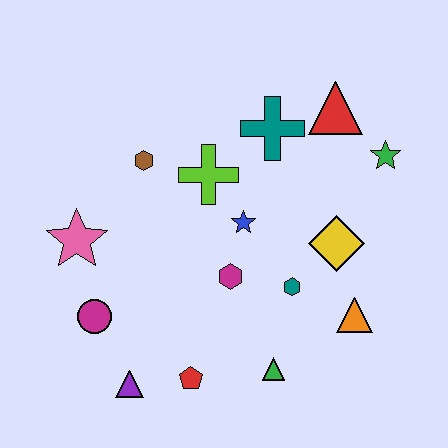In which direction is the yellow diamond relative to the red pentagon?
The yellow diamond is to the right of the red pentagon.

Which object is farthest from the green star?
The purple triangle is farthest from the green star.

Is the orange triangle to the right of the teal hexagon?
Yes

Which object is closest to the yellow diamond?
The teal hexagon is closest to the yellow diamond.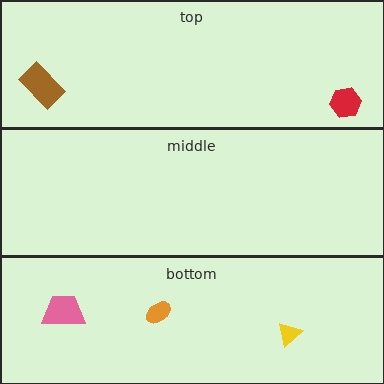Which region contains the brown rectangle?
The top region.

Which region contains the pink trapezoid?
The bottom region.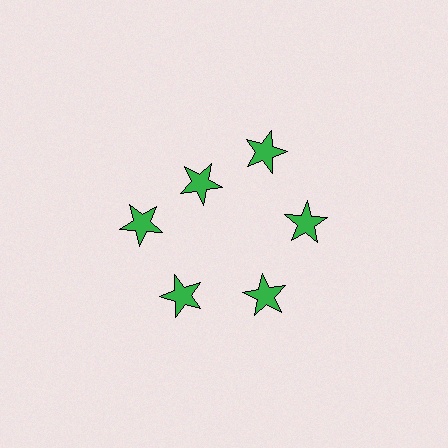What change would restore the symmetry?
The symmetry would be restored by moving it outward, back onto the ring so that all 6 stars sit at equal angles and equal distance from the center.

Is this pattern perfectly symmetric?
No. The 6 green stars are arranged in a ring, but one element near the 11 o'clock position is pulled inward toward the center, breaking the 6-fold rotational symmetry.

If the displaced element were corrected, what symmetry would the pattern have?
It would have 6-fold rotational symmetry — the pattern would map onto itself every 60 degrees.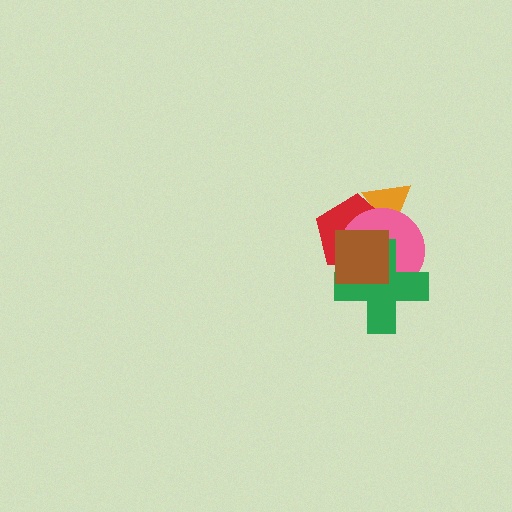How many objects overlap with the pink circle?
4 objects overlap with the pink circle.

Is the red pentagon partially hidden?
Yes, it is partially covered by another shape.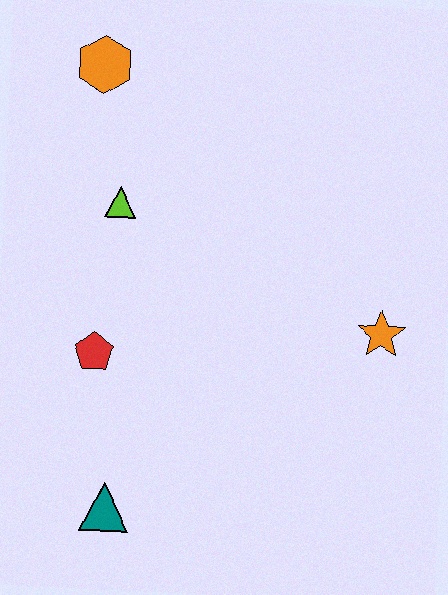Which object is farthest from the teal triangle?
The orange hexagon is farthest from the teal triangle.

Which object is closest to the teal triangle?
The red pentagon is closest to the teal triangle.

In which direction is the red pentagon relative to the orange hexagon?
The red pentagon is below the orange hexagon.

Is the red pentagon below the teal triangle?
No